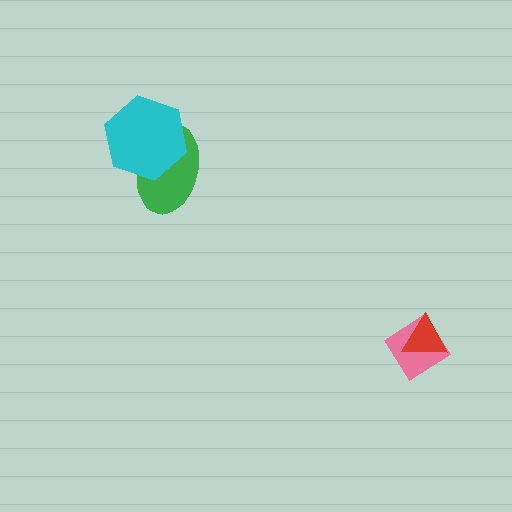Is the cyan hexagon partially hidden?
No, no other shape covers it.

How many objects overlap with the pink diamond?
1 object overlaps with the pink diamond.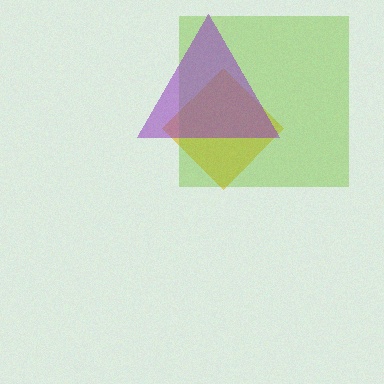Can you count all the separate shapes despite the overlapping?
Yes, there are 3 separate shapes.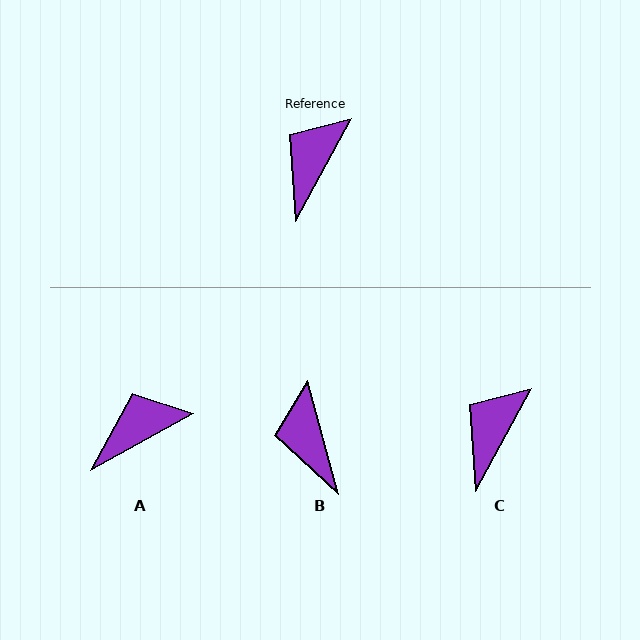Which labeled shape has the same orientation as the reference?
C.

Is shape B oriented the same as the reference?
No, it is off by about 44 degrees.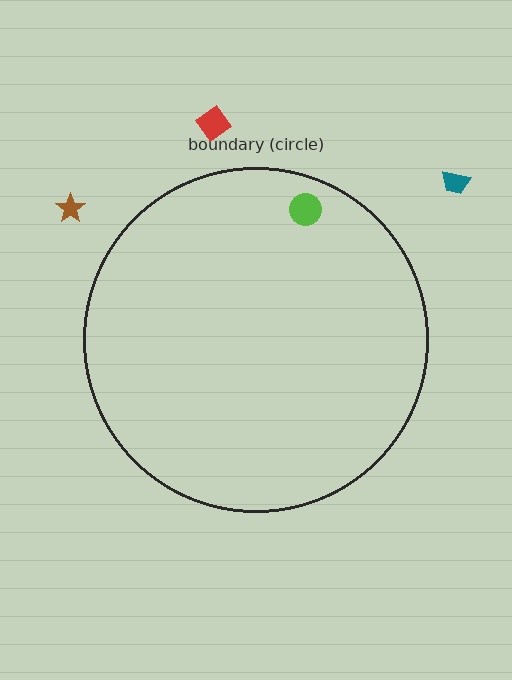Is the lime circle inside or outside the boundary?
Inside.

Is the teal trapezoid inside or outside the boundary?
Outside.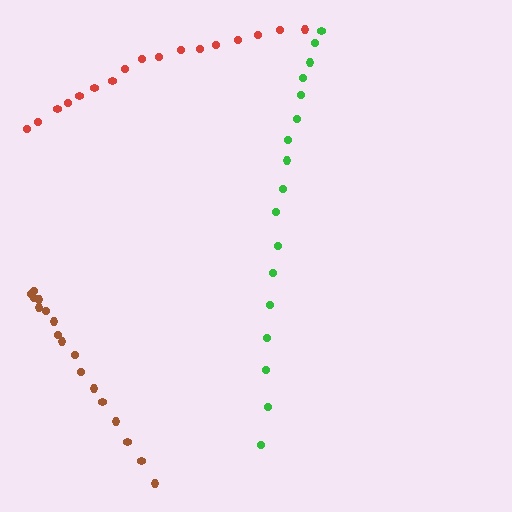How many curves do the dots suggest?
There are 3 distinct paths.